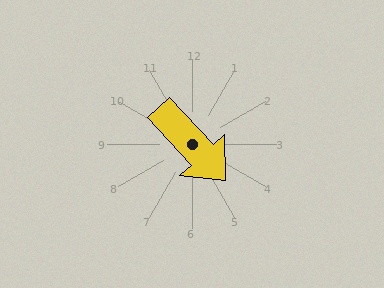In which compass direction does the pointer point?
Southeast.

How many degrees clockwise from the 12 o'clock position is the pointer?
Approximately 138 degrees.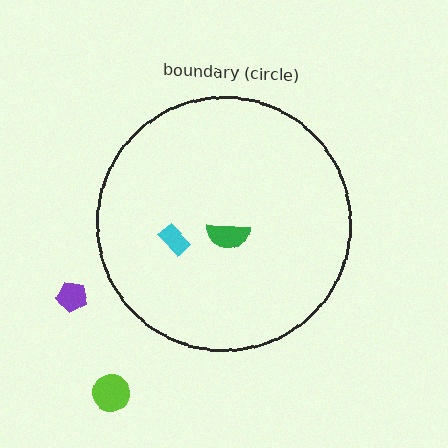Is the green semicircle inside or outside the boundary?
Inside.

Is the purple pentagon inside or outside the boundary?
Outside.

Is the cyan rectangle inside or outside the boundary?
Inside.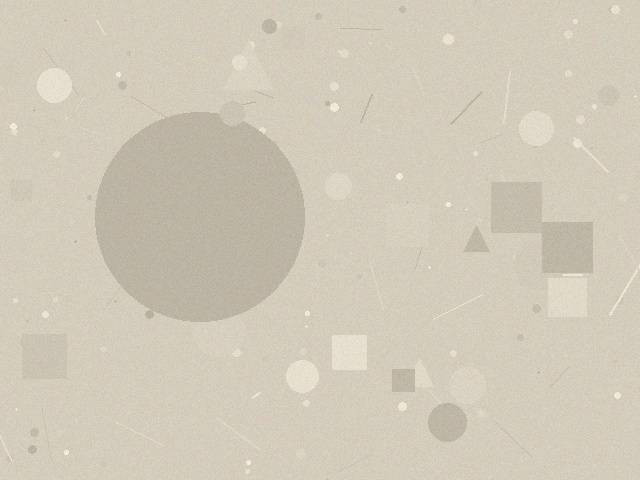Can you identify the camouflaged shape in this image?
The camouflaged shape is a circle.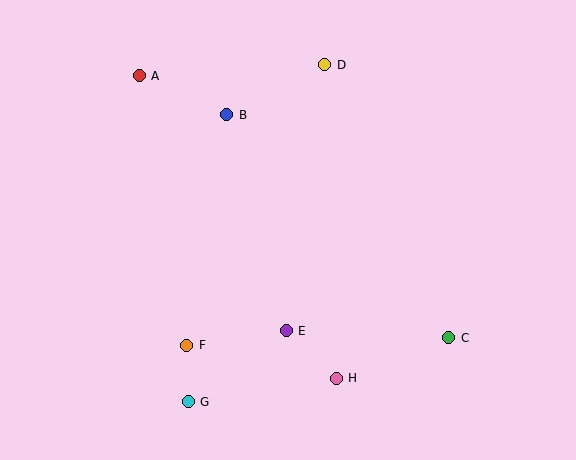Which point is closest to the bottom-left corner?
Point G is closest to the bottom-left corner.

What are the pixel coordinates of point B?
Point B is at (227, 115).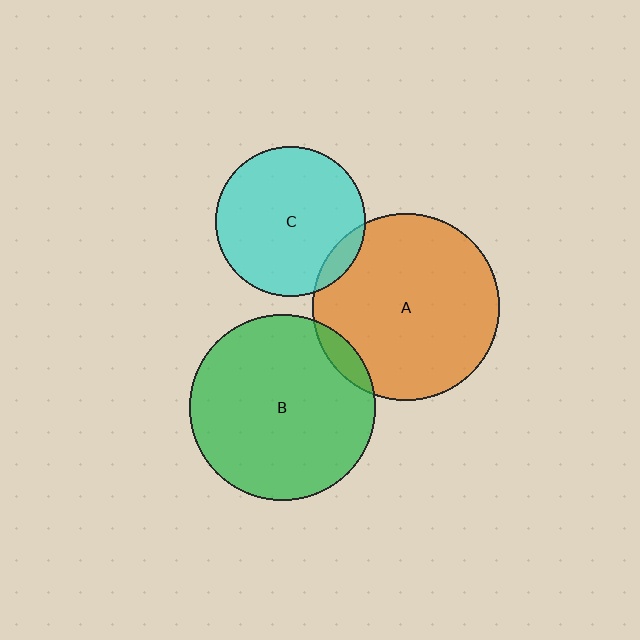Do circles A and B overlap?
Yes.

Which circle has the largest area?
Circle A (orange).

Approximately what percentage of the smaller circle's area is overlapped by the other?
Approximately 5%.